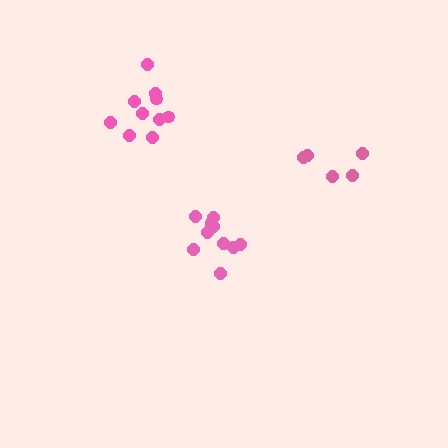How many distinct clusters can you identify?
There are 3 distinct clusters.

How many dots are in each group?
Group 1: 10 dots, Group 2: 10 dots, Group 3: 5 dots (25 total).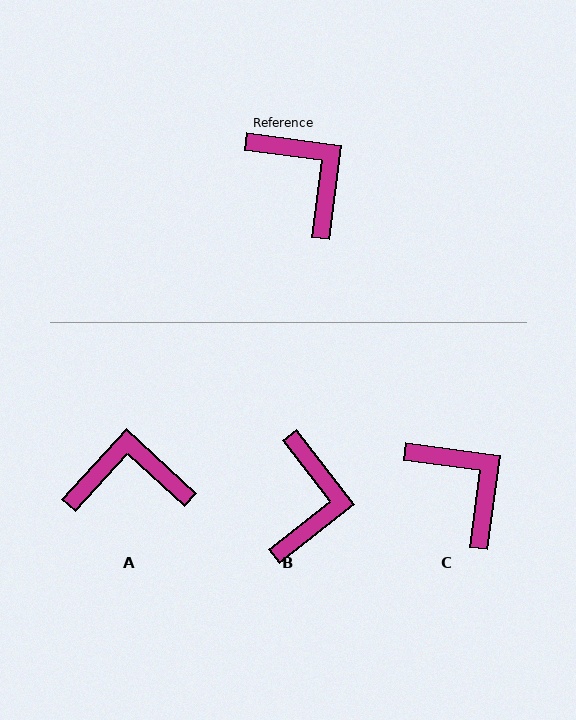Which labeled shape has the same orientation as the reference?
C.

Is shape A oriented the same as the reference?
No, it is off by about 55 degrees.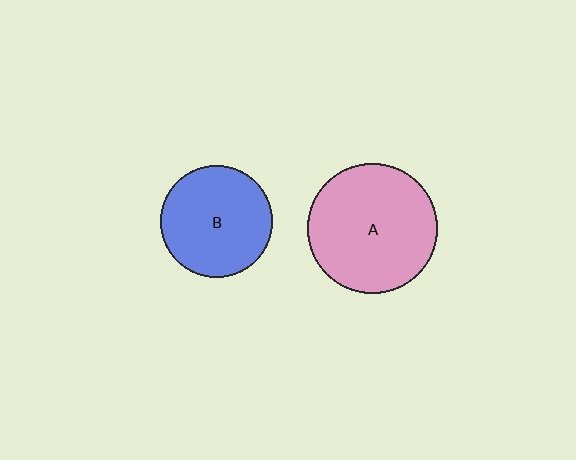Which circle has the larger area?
Circle A (pink).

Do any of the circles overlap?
No, none of the circles overlap.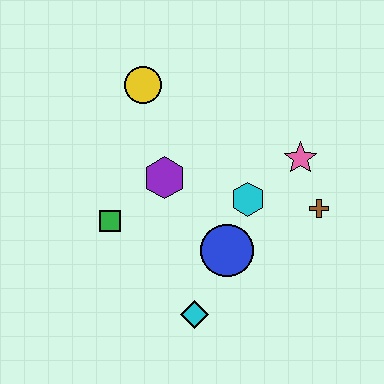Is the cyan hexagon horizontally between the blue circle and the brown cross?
Yes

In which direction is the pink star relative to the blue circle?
The pink star is above the blue circle.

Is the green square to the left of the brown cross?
Yes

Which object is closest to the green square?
The purple hexagon is closest to the green square.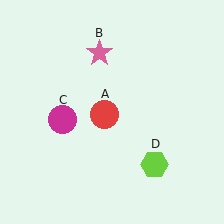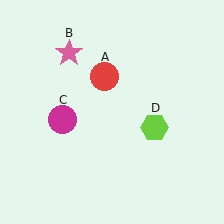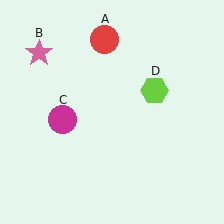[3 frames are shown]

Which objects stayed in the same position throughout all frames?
Magenta circle (object C) remained stationary.